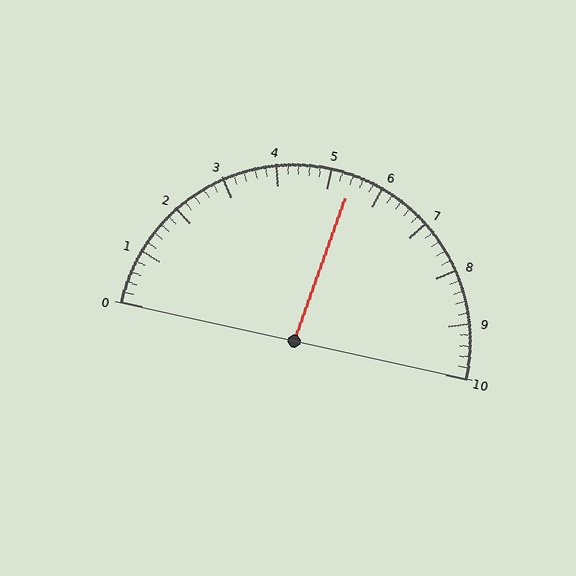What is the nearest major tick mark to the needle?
The nearest major tick mark is 5.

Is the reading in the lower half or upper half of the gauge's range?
The reading is in the upper half of the range (0 to 10).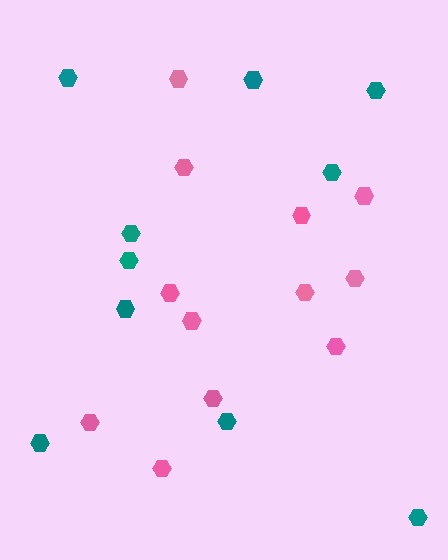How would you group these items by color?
There are 2 groups: one group of pink hexagons (12) and one group of teal hexagons (10).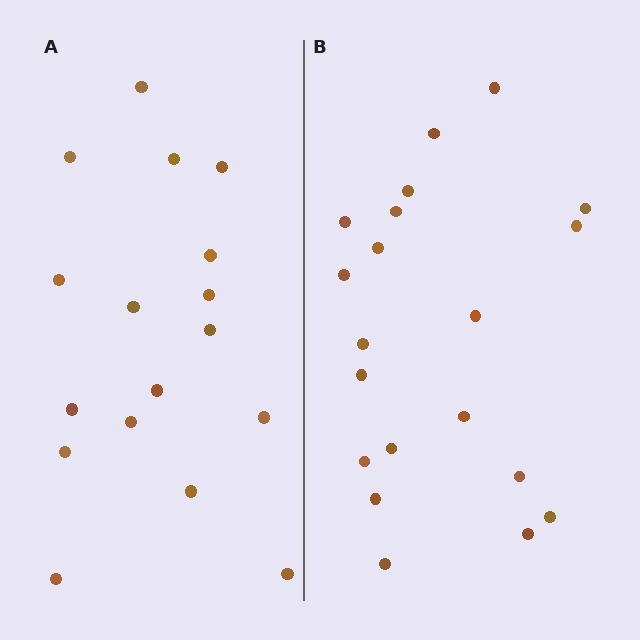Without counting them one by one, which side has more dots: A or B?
Region B (the right region) has more dots.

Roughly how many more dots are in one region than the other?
Region B has just a few more — roughly 2 or 3 more dots than region A.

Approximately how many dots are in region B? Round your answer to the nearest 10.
About 20 dots.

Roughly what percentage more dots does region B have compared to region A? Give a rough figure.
About 20% more.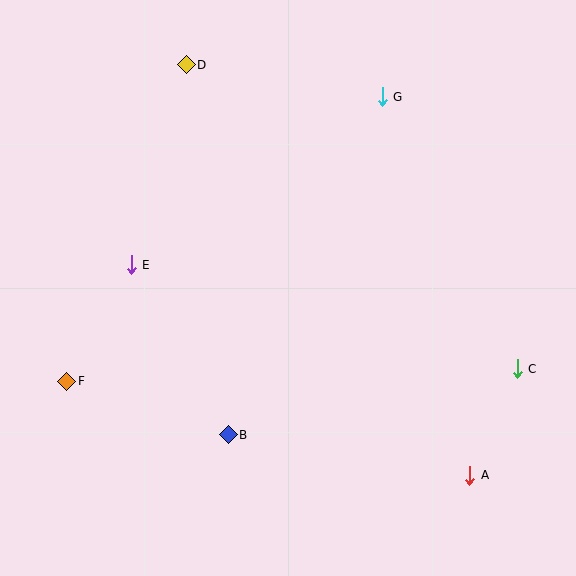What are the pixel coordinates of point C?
Point C is at (517, 369).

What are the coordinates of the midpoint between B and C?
The midpoint between B and C is at (373, 402).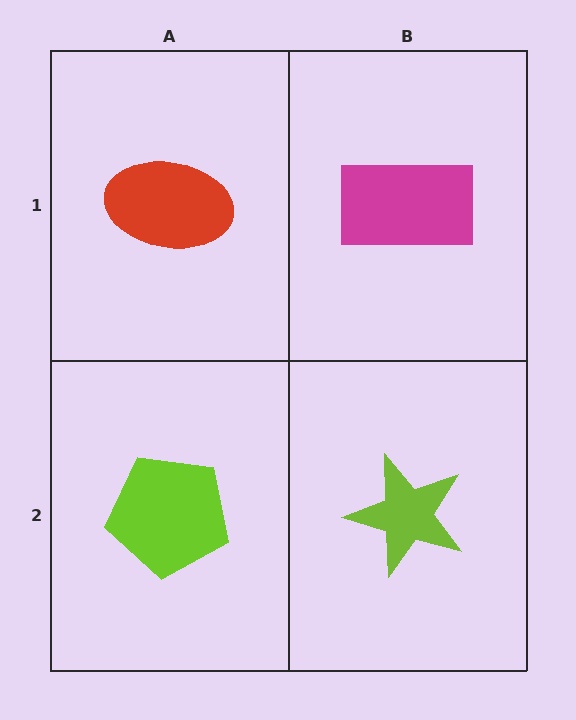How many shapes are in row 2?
2 shapes.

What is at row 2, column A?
A lime pentagon.